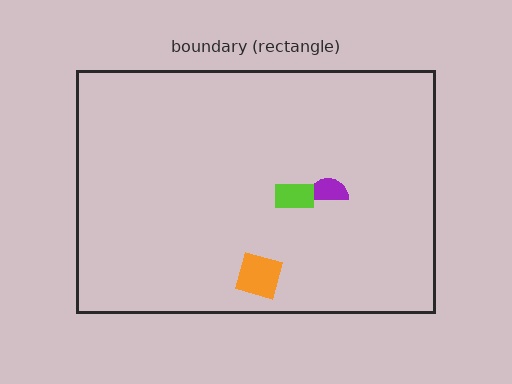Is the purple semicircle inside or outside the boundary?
Inside.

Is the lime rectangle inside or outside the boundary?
Inside.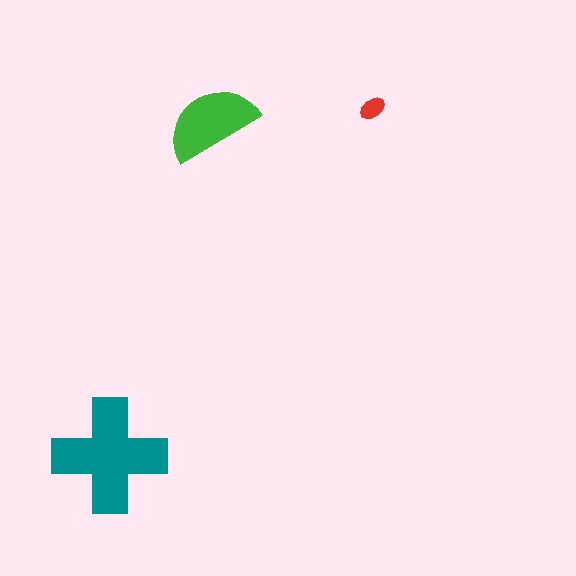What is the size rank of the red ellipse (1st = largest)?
3rd.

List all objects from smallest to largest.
The red ellipse, the green semicircle, the teal cross.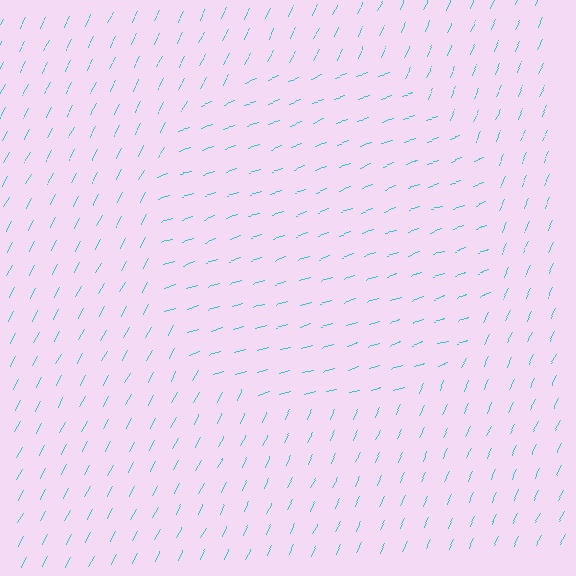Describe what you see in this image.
The image is filled with small cyan line segments. A circle region in the image has lines oriented differently from the surrounding lines, creating a visible texture boundary.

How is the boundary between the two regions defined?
The boundary is defined purely by a change in line orientation (approximately 45 degrees difference). All lines are the same color and thickness.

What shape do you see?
I see a circle.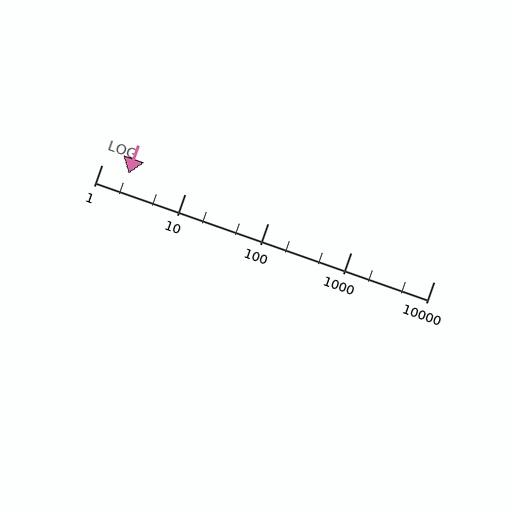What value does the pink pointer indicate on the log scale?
The pointer indicates approximately 2.1.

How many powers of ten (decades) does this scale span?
The scale spans 4 decades, from 1 to 10000.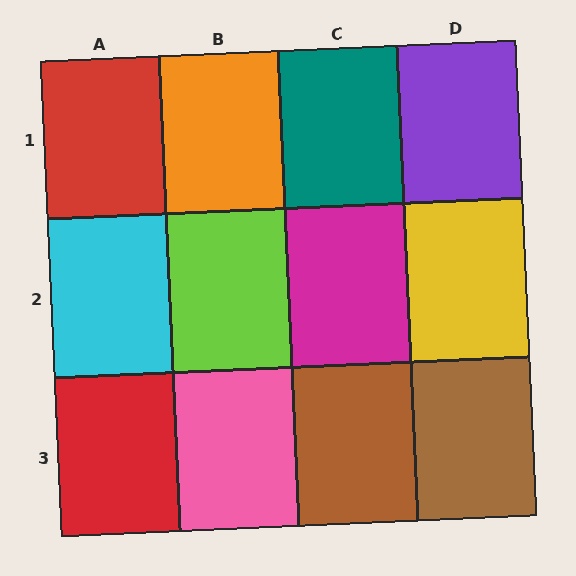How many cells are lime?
1 cell is lime.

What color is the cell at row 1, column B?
Orange.